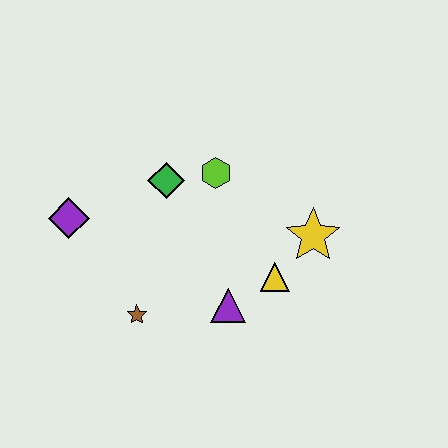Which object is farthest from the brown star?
The yellow star is farthest from the brown star.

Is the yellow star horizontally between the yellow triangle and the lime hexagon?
No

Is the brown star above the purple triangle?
No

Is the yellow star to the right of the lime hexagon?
Yes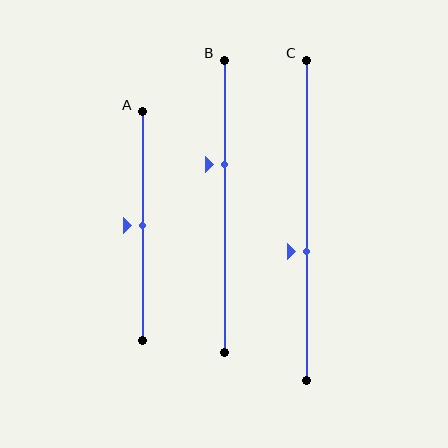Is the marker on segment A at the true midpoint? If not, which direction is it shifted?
Yes, the marker on segment A is at the true midpoint.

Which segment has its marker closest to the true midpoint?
Segment A has its marker closest to the true midpoint.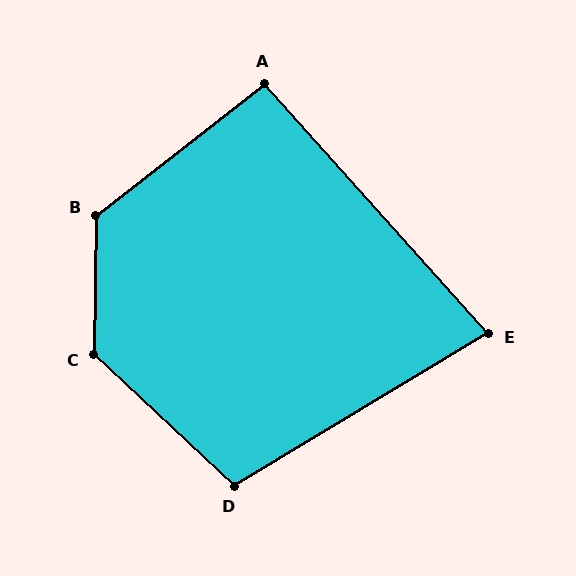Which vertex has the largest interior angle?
C, at approximately 132 degrees.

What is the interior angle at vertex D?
Approximately 106 degrees (obtuse).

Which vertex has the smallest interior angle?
E, at approximately 79 degrees.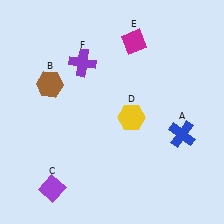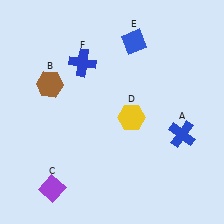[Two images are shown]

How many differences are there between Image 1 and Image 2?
There are 2 differences between the two images.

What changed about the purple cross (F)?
In Image 1, F is purple. In Image 2, it changed to blue.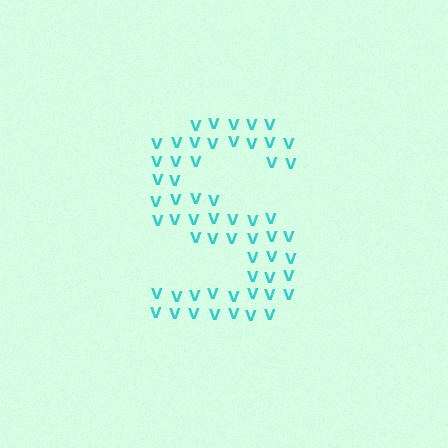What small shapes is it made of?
It is made of small letter V's.